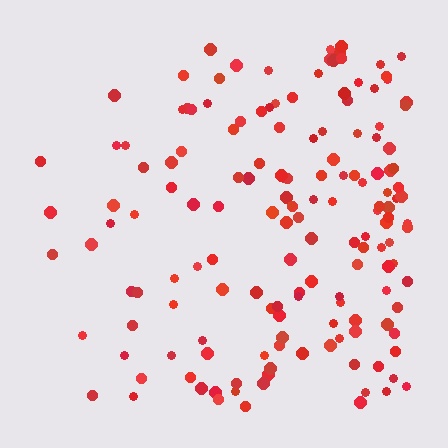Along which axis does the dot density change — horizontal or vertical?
Horizontal.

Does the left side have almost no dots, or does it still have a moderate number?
Still a moderate number, just noticeably fewer than the right.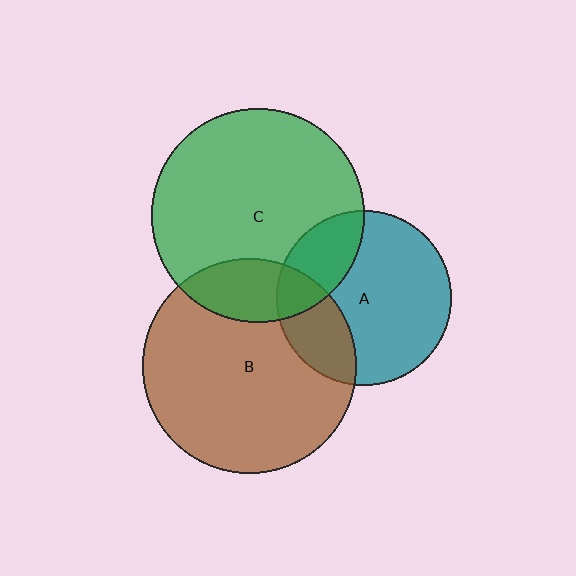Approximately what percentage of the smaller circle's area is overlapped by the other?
Approximately 25%.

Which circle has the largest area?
Circle B (brown).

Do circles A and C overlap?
Yes.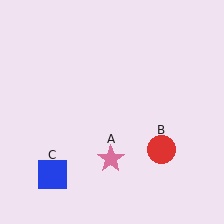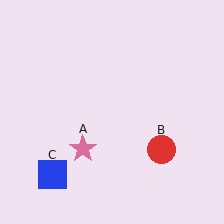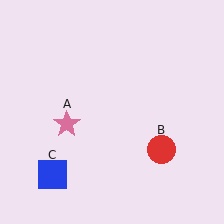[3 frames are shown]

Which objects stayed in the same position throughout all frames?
Red circle (object B) and blue square (object C) remained stationary.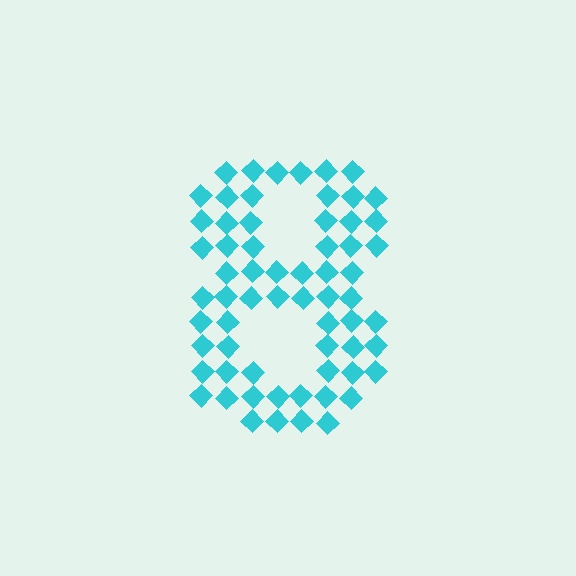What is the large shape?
The large shape is the digit 8.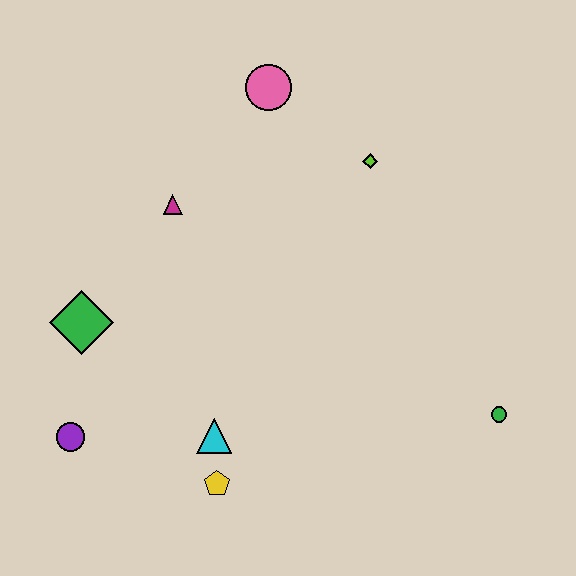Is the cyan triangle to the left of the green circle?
Yes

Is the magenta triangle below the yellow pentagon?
No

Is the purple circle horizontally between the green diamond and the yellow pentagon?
No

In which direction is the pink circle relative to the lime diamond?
The pink circle is to the left of the lime diamond.